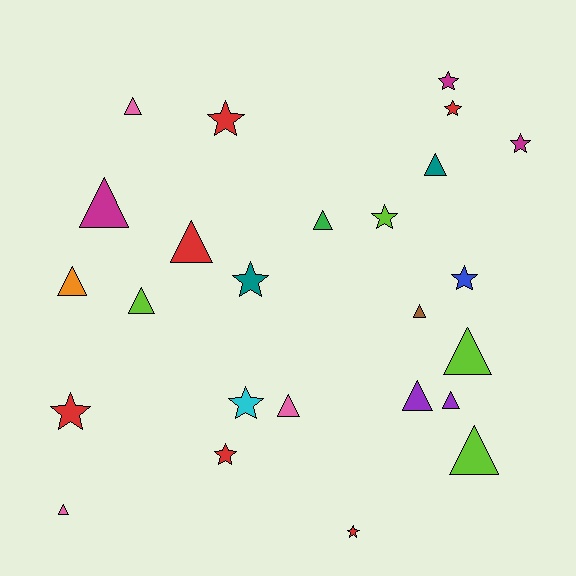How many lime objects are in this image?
There are 4 lime objects.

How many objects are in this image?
There are 25 objects.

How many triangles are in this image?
There are 14 triangles.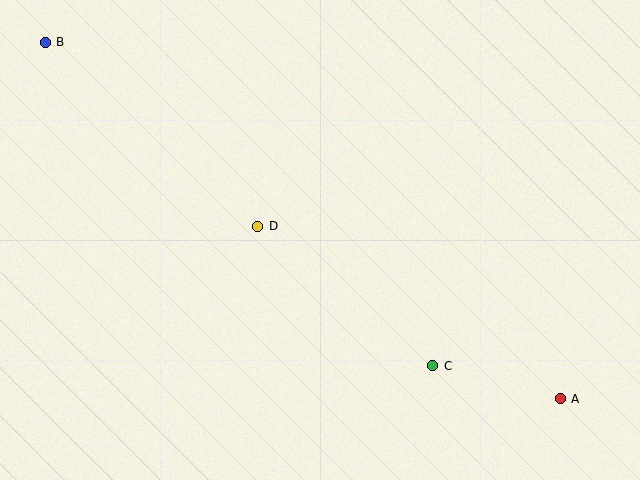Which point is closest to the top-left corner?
Point B is closest to the top-left corner.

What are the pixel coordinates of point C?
Point C is at (433, 366).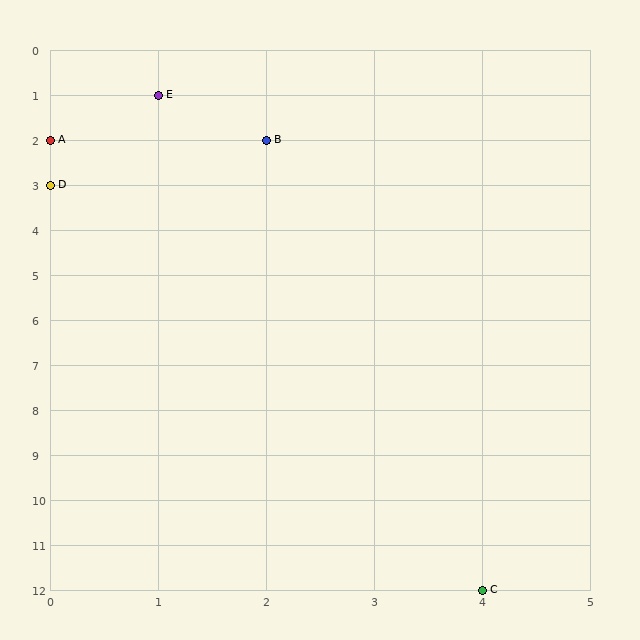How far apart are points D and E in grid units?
Points D and E are 1 column and 2 rows apart (about 2.2 grid units diagonally).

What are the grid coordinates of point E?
Point E is at grid coordinates (1, 1).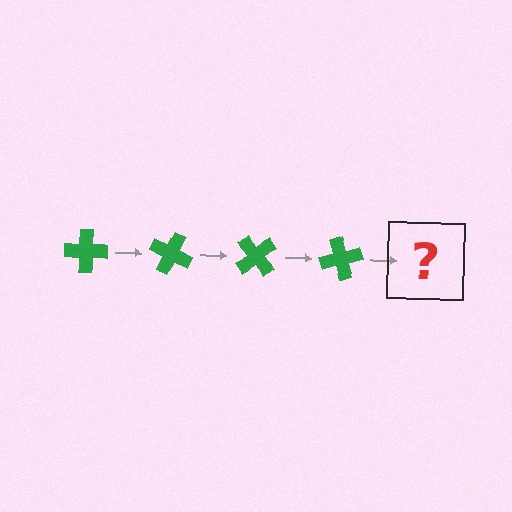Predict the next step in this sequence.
The next step is a green cross rotated 100 degrees.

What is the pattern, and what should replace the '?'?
The pattern is that the cross rotates 25 degrees each step. The '?' should be a green cross rotated 100 degrees.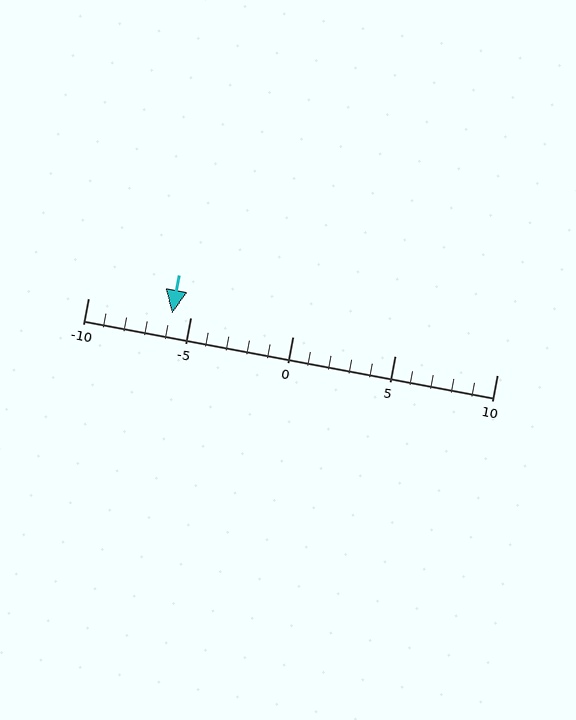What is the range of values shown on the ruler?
The ruler shows values from -10 to 10.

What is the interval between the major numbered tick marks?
The major tick marks are spaced 5 units apart.